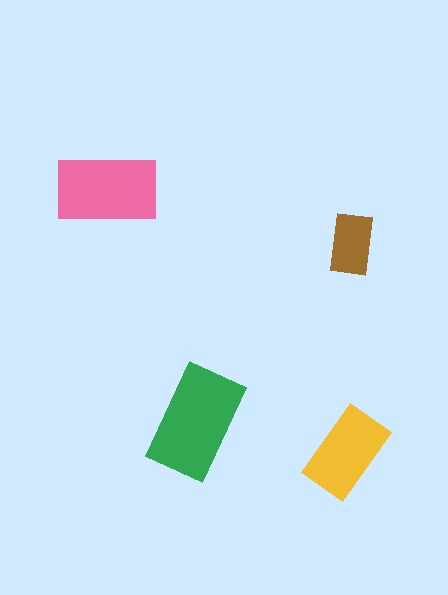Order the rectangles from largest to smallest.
the green one, the pink one, the yellow one, the brown one.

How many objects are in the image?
There are 4 objects in the image.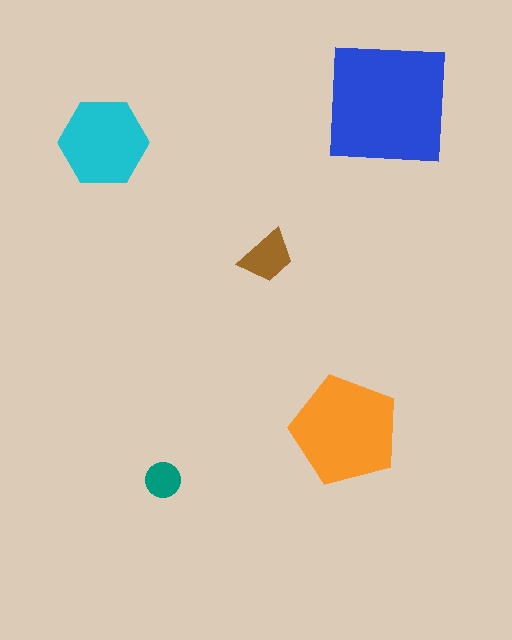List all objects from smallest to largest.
The teal circle, the brown trapezoid, the cyan hexagon, the orange pentagon, the blue square.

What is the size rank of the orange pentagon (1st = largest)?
2nd.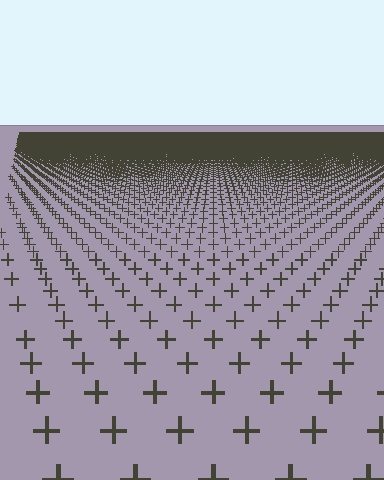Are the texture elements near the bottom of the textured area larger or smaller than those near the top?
Larger. Near the bottom, elements are closer to the viewer and appear at a bigger on-screen size.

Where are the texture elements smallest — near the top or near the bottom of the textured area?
Near the top.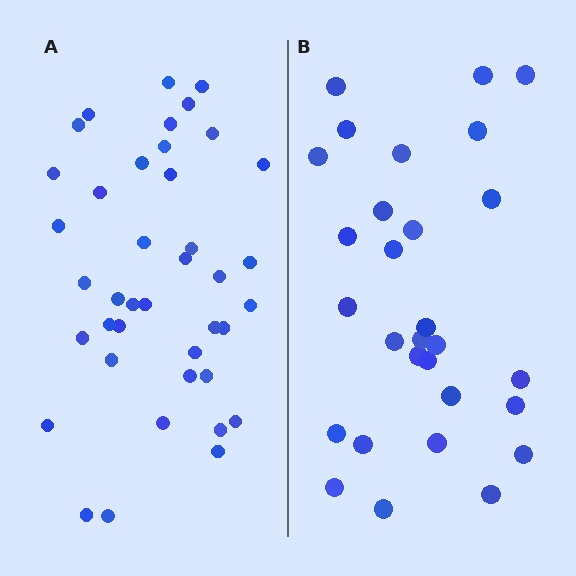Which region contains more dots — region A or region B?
Region A (the left region) has more dots.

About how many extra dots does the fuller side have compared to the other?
Region A has roughly 12 or so more dots than region B.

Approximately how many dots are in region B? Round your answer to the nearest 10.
About 30 dots. (The exact count is 29, which rounds to 30.)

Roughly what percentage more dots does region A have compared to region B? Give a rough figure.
About 40% more.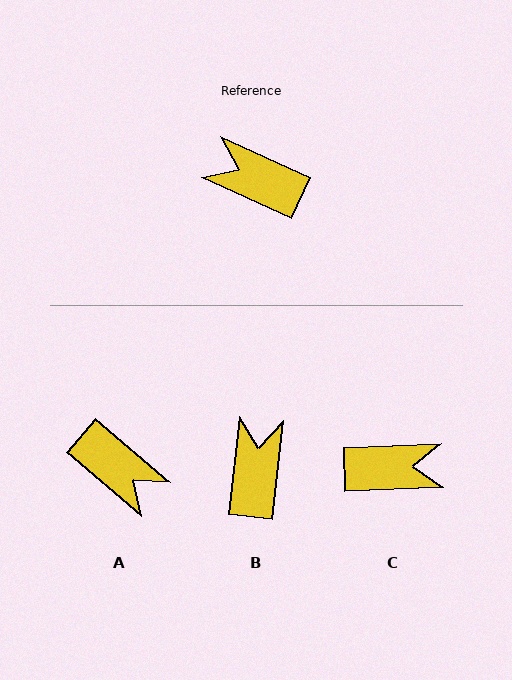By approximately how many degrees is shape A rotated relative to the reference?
Approximately 164 degrees counter-clockwise.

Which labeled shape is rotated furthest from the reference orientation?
A, about 164 degrees away.